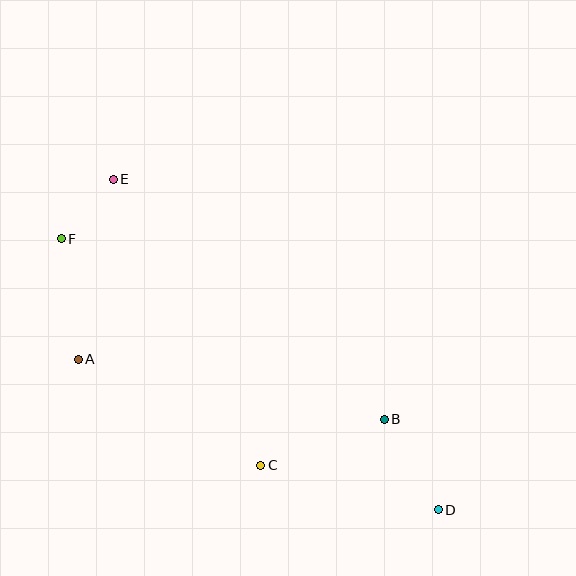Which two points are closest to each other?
Points E and F are closest to each other.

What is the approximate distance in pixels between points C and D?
The distance between C and D is approximately 183 pixels.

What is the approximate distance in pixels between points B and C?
The distance between B and C is approximately 132 pixels.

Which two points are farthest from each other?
Points D and F are farthest from each other.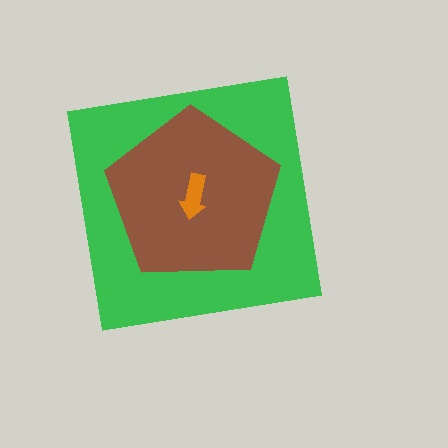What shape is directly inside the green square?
The brown pentagon.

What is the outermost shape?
The green square.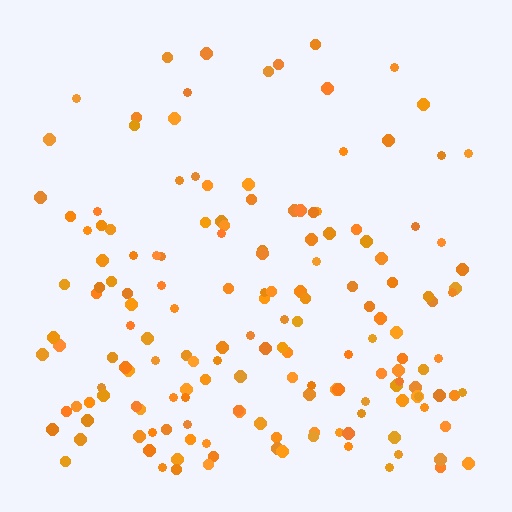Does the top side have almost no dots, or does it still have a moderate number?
Still a moderate number, just noticeably fewer than the bottom.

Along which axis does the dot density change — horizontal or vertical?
Vertical.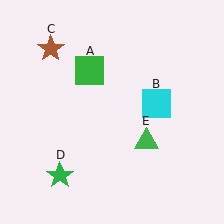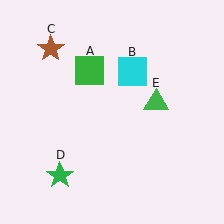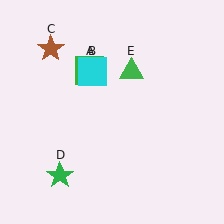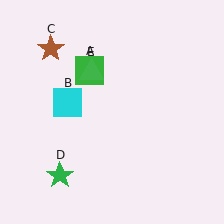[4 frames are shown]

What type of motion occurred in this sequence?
The cyan square (object B), green triangle (object E) rotated counterclockwise around the center of the scene.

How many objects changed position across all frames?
2 objects changed position: cyan square (object B), green triangle (object E).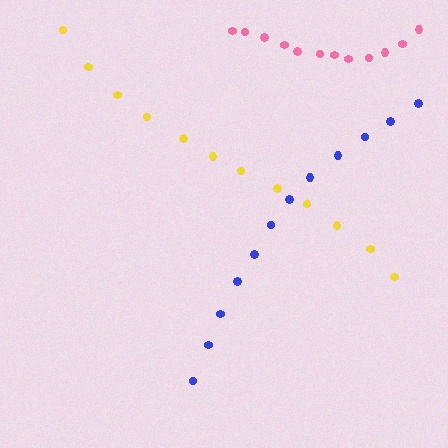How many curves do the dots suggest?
There are 3 distinct paths.